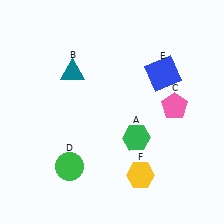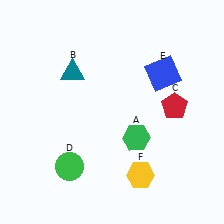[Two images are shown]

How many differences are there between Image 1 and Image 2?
There is 1 difference between the two images.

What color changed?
The pentagon (C) changed from pink in Image 1 to red in Image 2.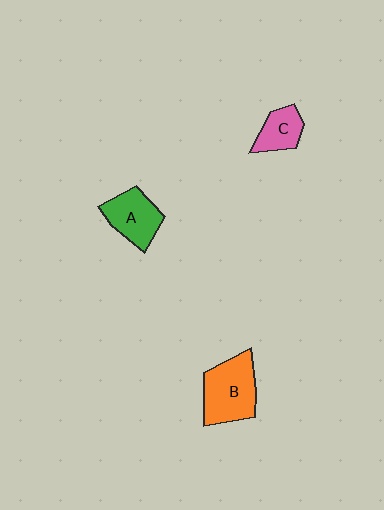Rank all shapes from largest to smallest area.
From largest to smallest: B (orange), A (green), C (pink).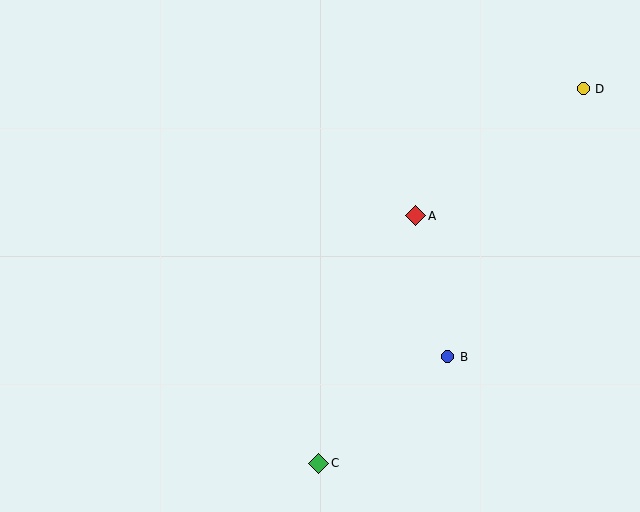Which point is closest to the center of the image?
Point A at (416, 216) is closest to the center.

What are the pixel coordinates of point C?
Point C is at (319, 463).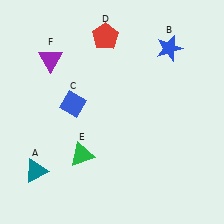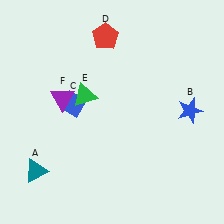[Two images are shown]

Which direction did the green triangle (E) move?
The green triangle (E) moved up.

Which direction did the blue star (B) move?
The blue star (B) moved down.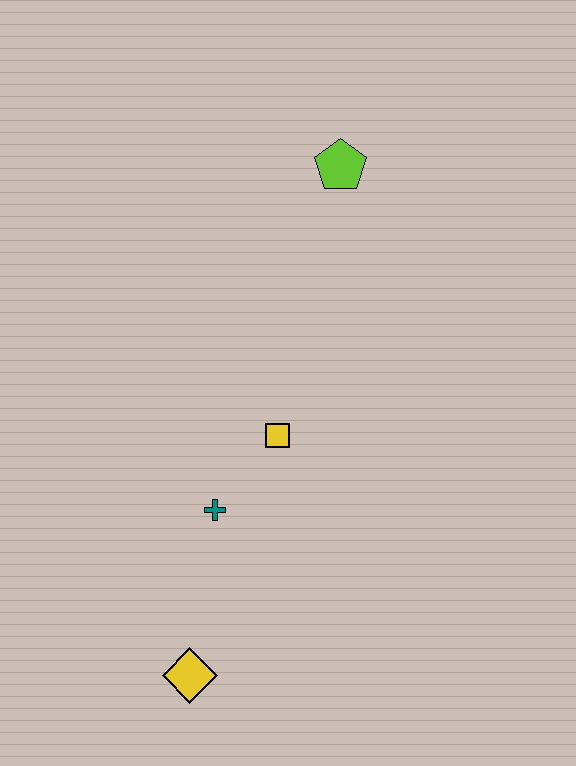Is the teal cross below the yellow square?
Yes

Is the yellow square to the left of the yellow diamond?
No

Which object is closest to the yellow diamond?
The teal cross is closest to the yellow diamond.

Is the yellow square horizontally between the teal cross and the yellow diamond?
No